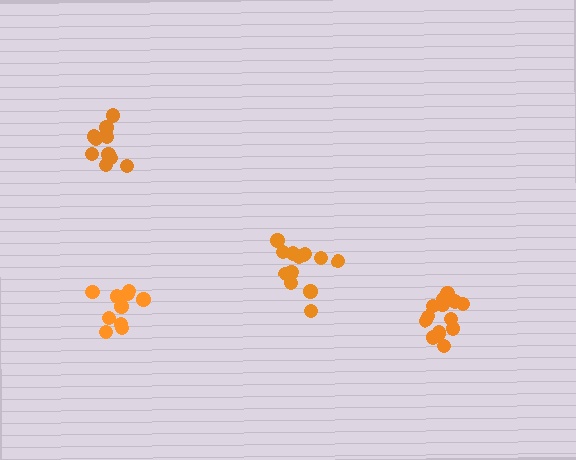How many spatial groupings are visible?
There are 4 spatial groupings.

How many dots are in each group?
Group 1: 13 dots, Group 2: 14 dots, Group 3: 11 dots, Group 4: 10 dots (48 total).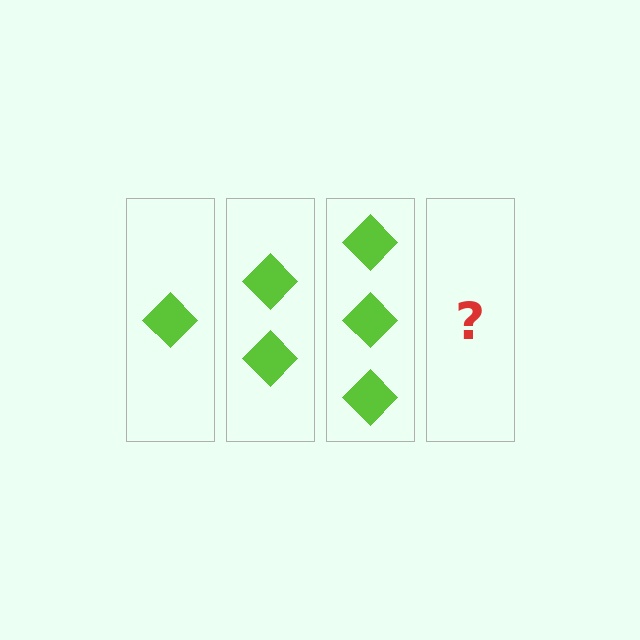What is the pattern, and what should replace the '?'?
The pattern is that each step adds one more diamond. The '?' should be 4 diamonds.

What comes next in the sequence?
The next element should be 4 diamonds.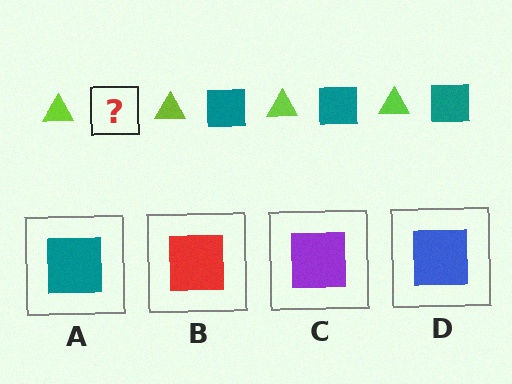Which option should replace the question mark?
Option A.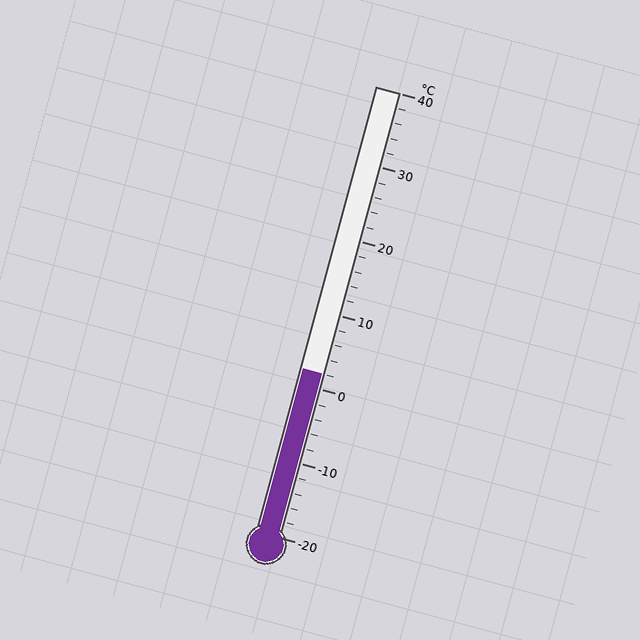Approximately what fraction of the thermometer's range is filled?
The thermometer is filled to approximately 35% of its range.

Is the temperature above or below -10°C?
The temperature is above -10°C.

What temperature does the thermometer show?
The thermometer shows approximately 2°C.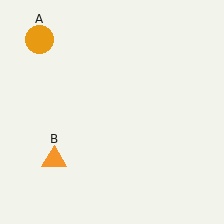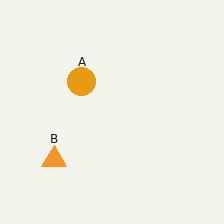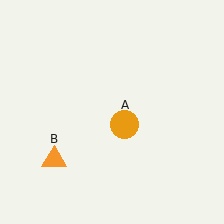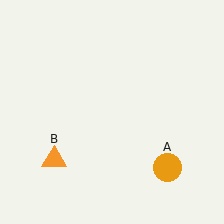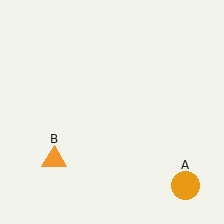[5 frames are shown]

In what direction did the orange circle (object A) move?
The orange circle (object A) moved down and to the right.